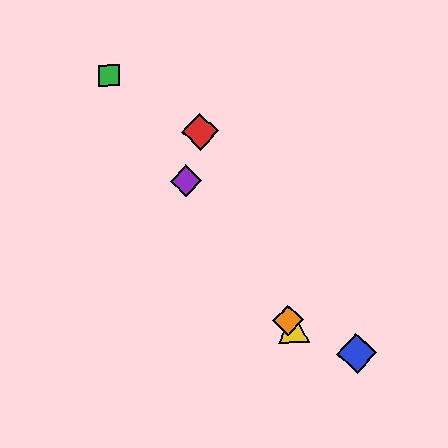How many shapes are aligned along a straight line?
4 shapes (the green square, the yellow triangle, the purple diamond, the orange diamond) are aligned along a straight line.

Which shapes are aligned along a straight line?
The green square, the yellow triangle, the purple diamond, the orange diamond are aligned along a straight line.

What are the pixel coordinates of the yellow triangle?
The yellow triangle is at (293, 328).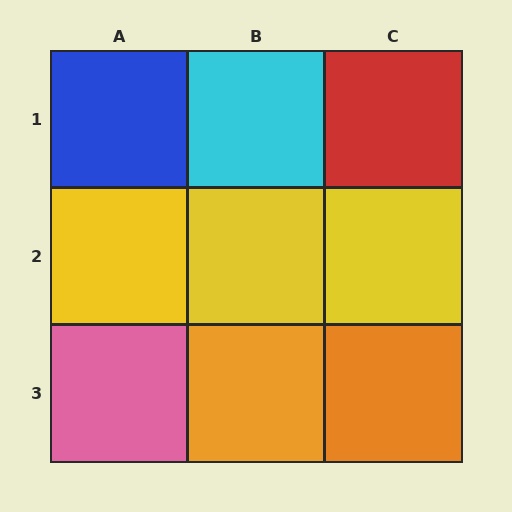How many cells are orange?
2 cells are orange.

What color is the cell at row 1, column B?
Cyan.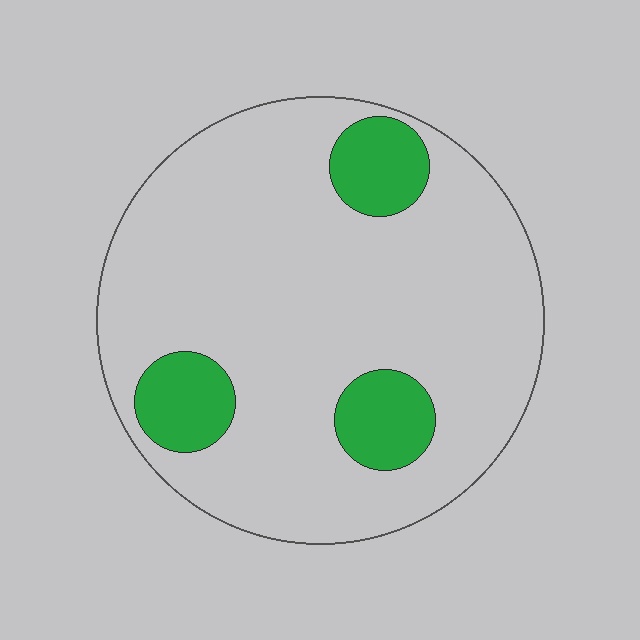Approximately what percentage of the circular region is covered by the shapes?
Approximately 15%.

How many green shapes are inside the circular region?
3.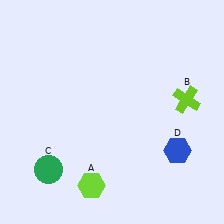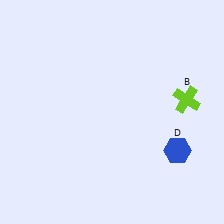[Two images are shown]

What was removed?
The lime hexagon (A), the green circle (C) were removed in Image 2.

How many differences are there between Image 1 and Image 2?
There are 2 differences between the two images.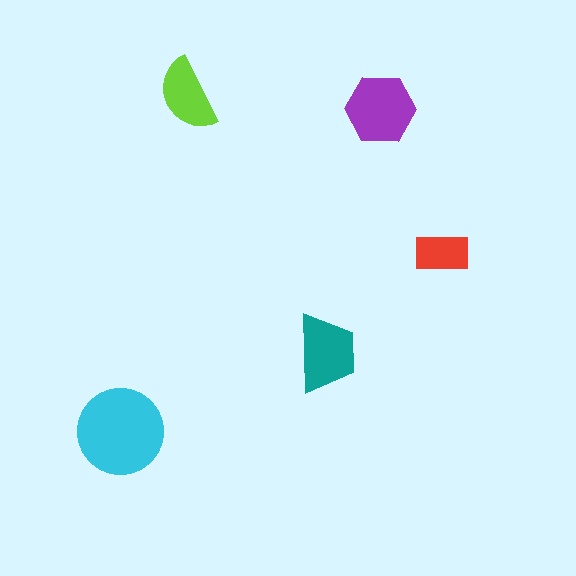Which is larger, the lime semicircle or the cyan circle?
The cyan circle.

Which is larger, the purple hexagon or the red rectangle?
The purple hexagon.